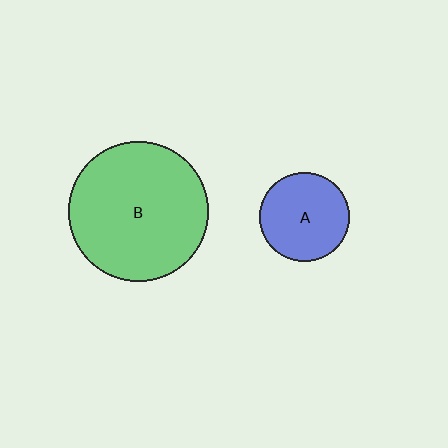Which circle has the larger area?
Circle B (green).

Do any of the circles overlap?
No, none of the circles overlap.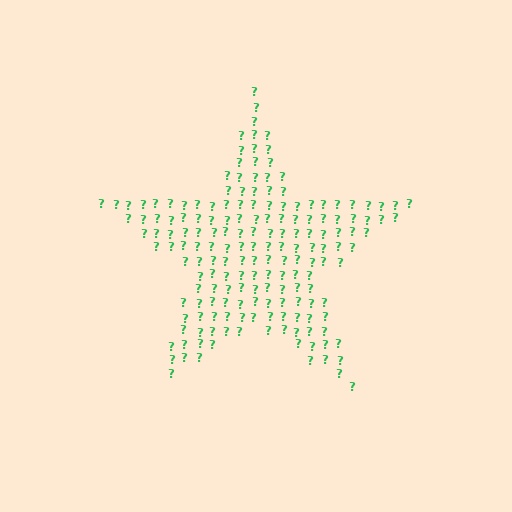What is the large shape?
The large shape is a star.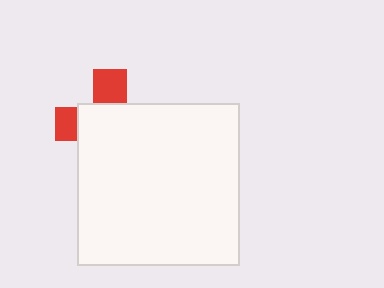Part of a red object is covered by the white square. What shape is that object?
It is a cross.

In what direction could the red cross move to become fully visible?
The red cross could move toward the upper-left. That would shift it out from behind the white square entirely.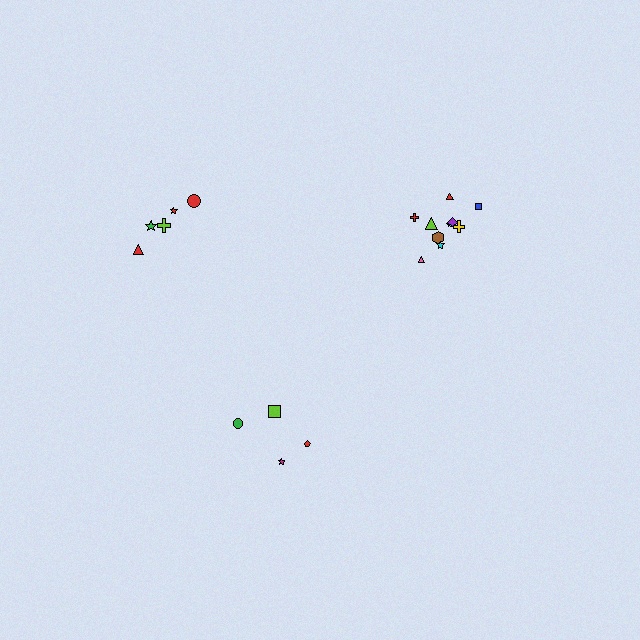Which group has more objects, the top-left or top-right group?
The top-right group.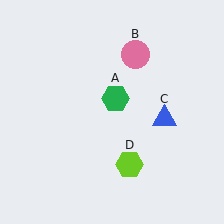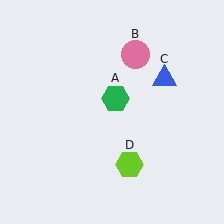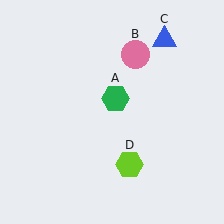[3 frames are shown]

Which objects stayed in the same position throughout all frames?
Green hexagon (object A) and pink circle (object B) and lime hexagon (object D) remained stationary.